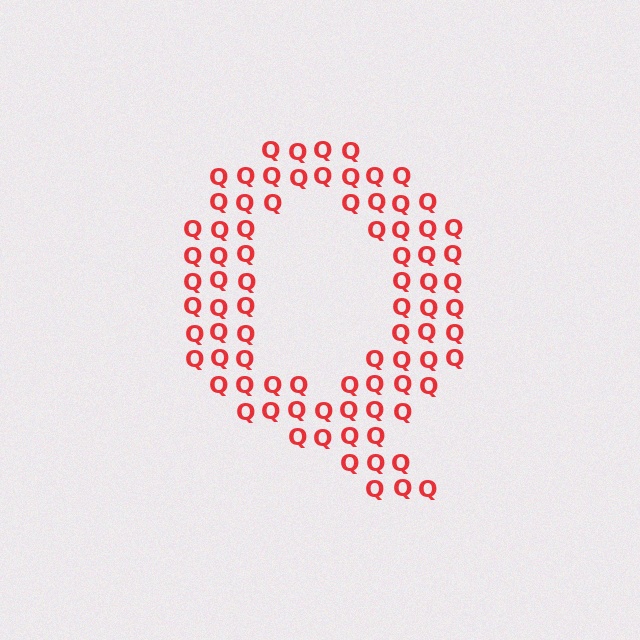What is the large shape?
The large shape is the letter Q.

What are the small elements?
The small elements are letter Q's.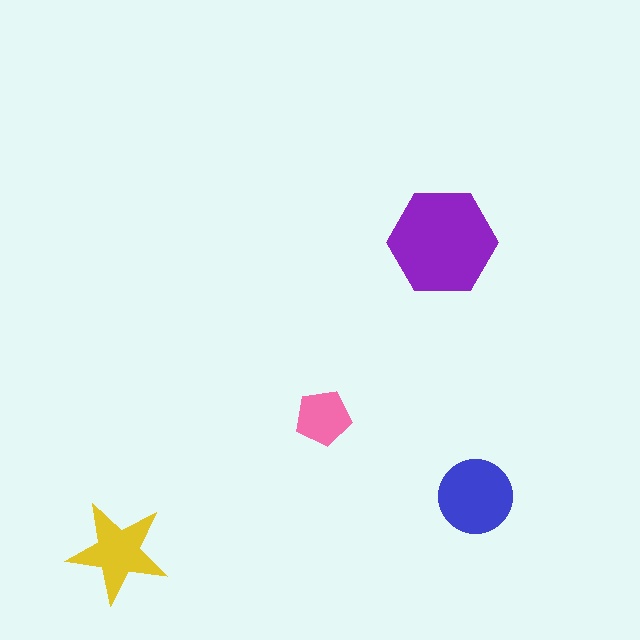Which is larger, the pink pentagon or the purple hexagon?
The purple hexagon.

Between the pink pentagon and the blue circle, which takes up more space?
The blue circle.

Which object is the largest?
The purple hexagon.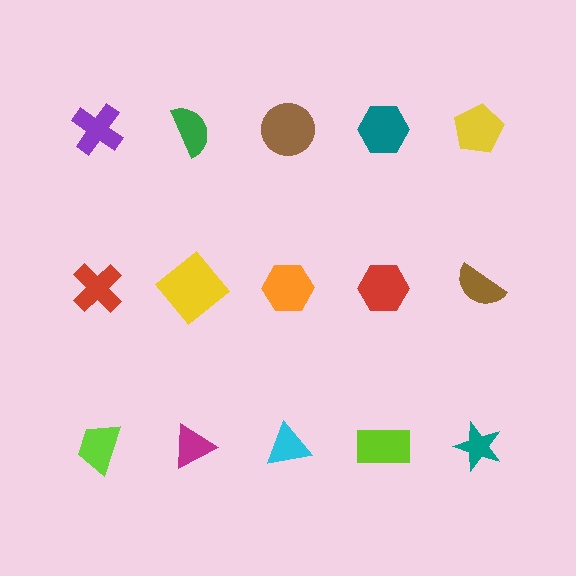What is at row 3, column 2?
A magenta triangle.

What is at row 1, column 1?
A purple cross.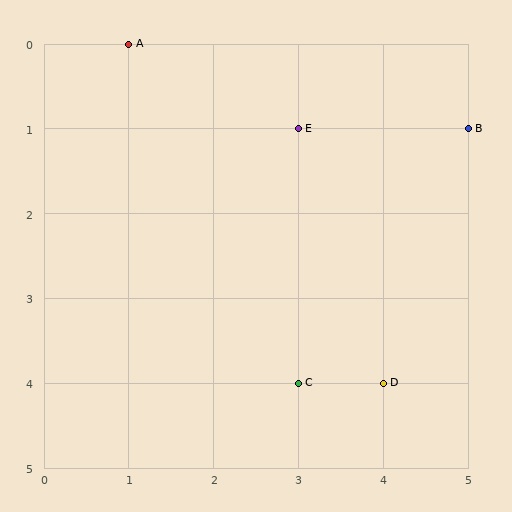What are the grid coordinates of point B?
Point B is at grid coordinates (5, 1).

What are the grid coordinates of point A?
Point A is at grid coordinates (1, 0).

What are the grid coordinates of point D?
Point D is at grid coordinates (4, 4).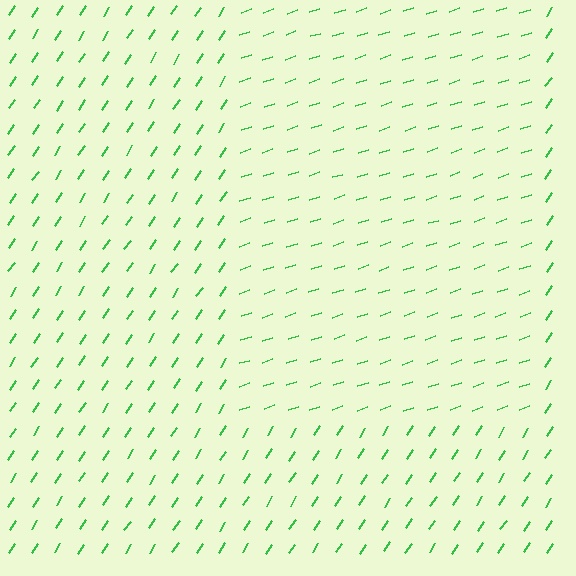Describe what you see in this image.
The image is filled with small green line segments. A rectangle region in the image has lines oriented differently from the surrounding lines, creating a visible texture boundary.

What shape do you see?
I see a rectangle.